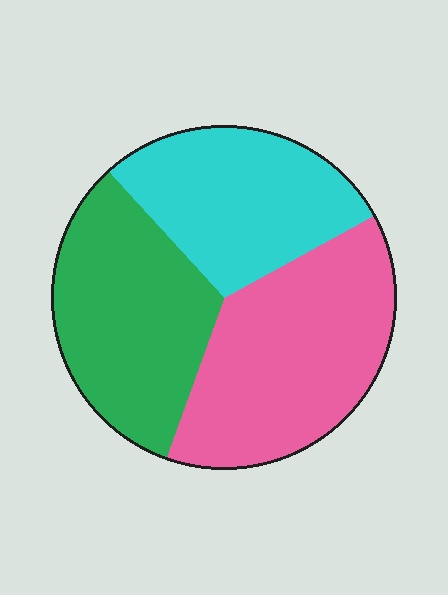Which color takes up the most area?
Pink, at roughly 40%.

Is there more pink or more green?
Pink.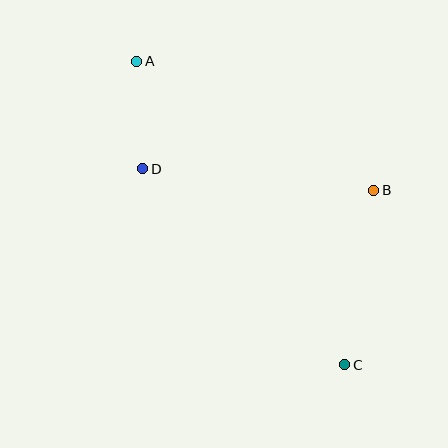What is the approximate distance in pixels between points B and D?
The distance between B and D is approximately 232 pixels.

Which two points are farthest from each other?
Points A and C are farthest from each other.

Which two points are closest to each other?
Points A and D are closest to each other.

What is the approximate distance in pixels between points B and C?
The distance between B and C is approximately 177 pixels.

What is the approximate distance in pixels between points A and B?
The distance between A and B is approximately 270 pixels.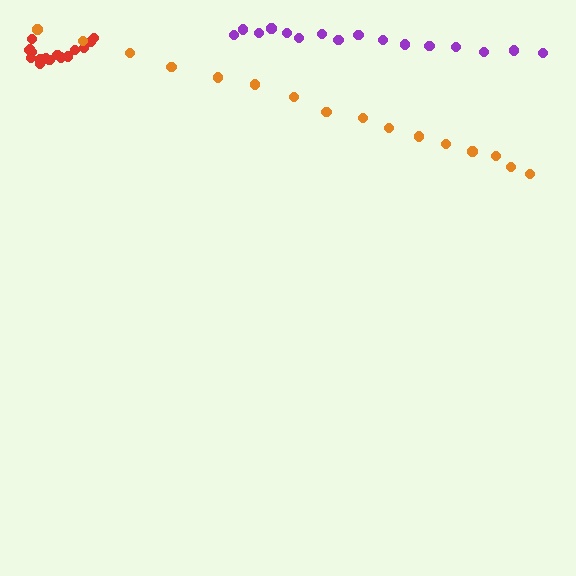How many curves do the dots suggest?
There are 3 distinct paths.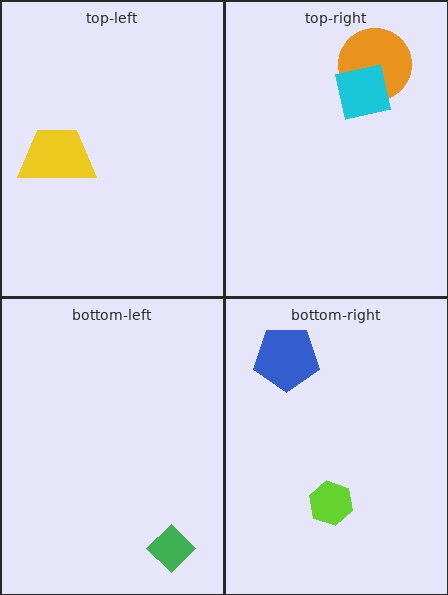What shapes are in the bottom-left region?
The green diamond.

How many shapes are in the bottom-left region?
1.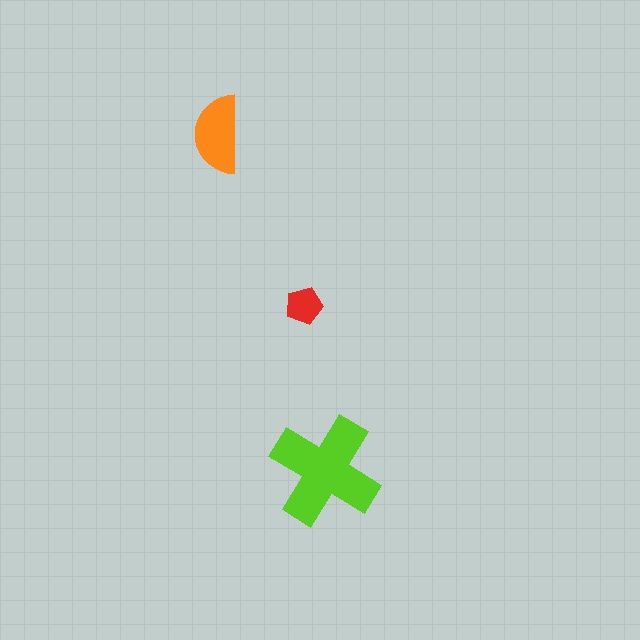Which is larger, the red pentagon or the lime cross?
The lime cross.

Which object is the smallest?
The red pentagon.